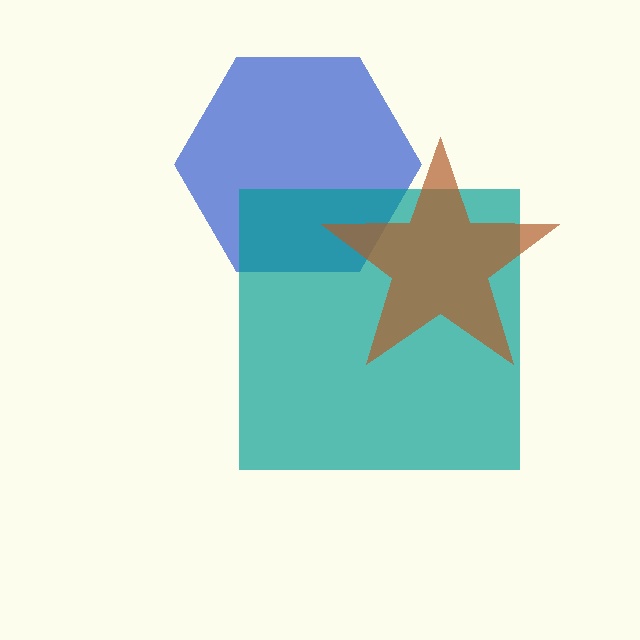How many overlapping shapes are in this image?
There are 3 overlapping shapes in the image.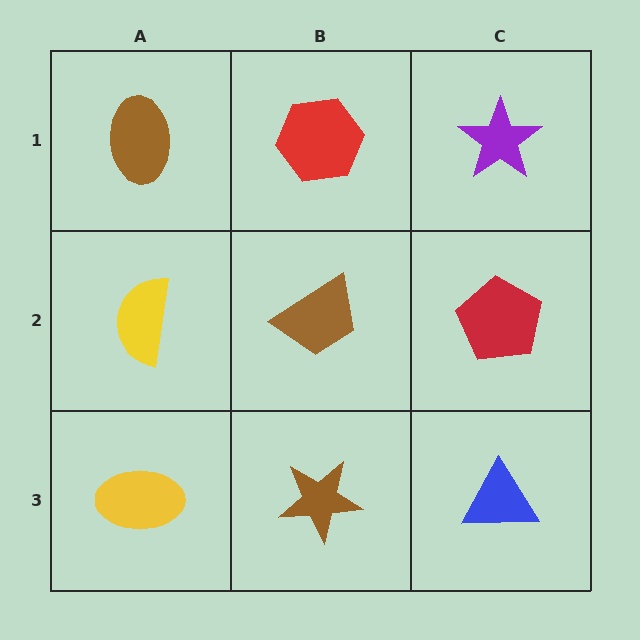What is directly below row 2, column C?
A blue triangle.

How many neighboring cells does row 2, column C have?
3.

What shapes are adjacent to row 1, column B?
A brown trapezoid (row 2, column B), a brown ellipse (row 1, column A), a purple star (row 1, column C).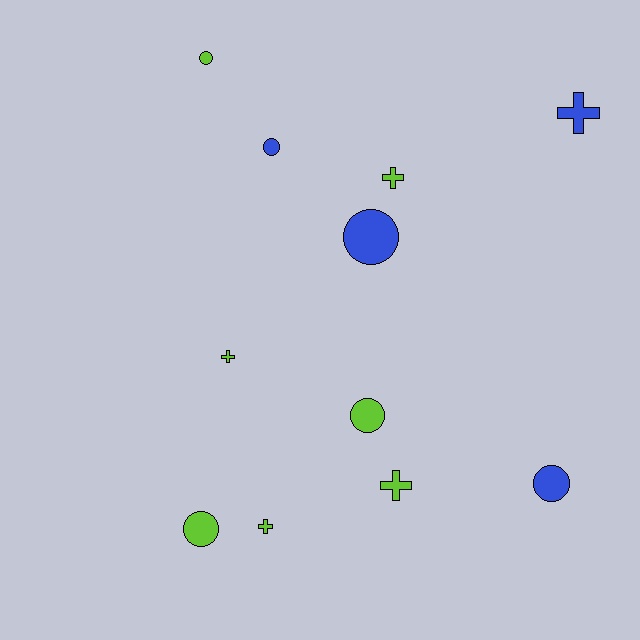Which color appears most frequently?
Lime, with 7 objects.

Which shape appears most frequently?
Circle, with 6 objects.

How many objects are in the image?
There are 11 objects.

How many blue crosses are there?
There is 1 blue cross.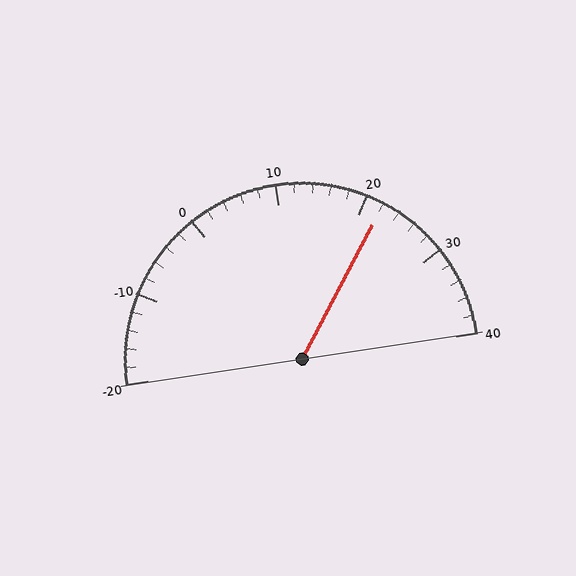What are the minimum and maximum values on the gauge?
The gauge ranges from -20 to 40.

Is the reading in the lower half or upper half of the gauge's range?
The reading is in the upper half of the range (-20 to 40).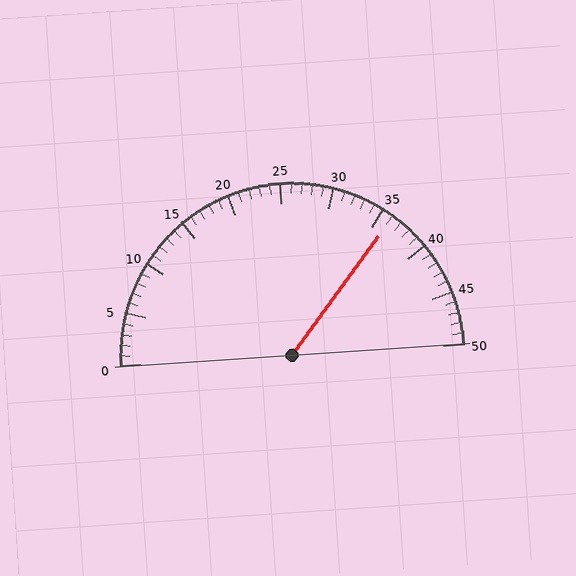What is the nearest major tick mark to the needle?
The nearest major tick mark is 35.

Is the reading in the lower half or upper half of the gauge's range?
The reading is in the upper half of the range (0 to 50).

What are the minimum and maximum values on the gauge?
The gauge ranges from 0 to 50.